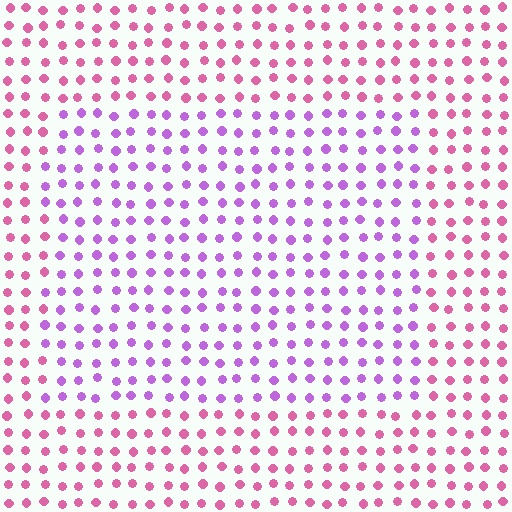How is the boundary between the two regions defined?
The boundary is defined purely by a slight shift in hue (about 44 degrees). Spacing, size, and orientation are identical on both sides.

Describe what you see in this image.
The image is filled with small pink elements in a uniform arrangement. A rectangle-shaped region is visible where the elements are tinted to a slightly different hue, forming a subtle color boundary.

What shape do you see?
I see a rectangle.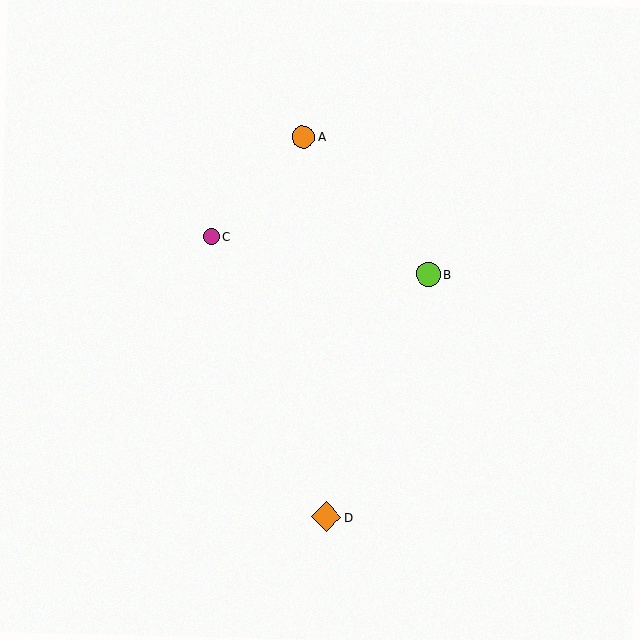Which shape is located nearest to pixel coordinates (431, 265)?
The lime circle (labeled B) at (429, 274) is nearest to that location.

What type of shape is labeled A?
Shape A is an orange circle.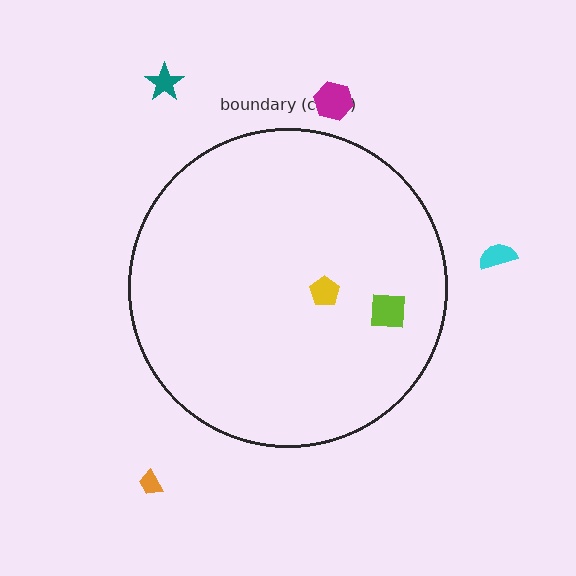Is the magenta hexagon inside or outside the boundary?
Outside.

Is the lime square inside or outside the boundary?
Inside.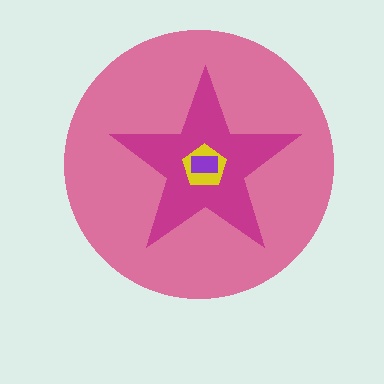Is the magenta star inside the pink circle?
Yes.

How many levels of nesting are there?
4.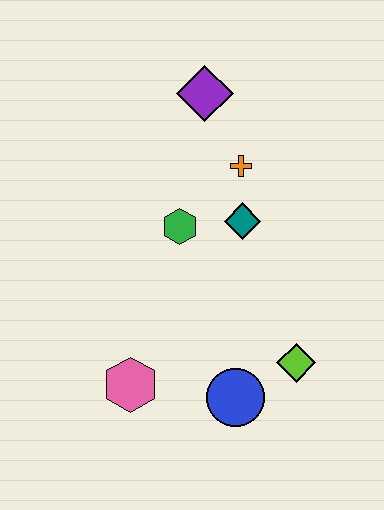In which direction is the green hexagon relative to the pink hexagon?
The green hexagon is above the pink hexagon.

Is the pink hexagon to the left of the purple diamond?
Yes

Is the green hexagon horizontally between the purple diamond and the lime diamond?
No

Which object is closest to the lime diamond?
The blue circle is closest to the lime diamond.